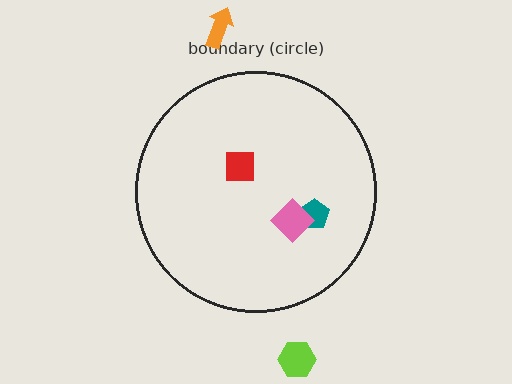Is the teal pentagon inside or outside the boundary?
Inside.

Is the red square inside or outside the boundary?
Inside.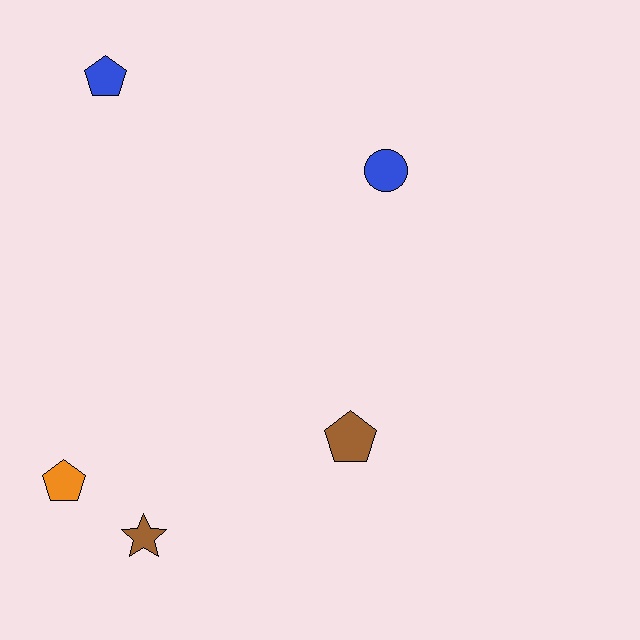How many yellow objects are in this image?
There are no yellow objects.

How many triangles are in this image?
There are no triangles.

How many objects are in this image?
There are 5 objects.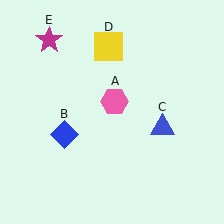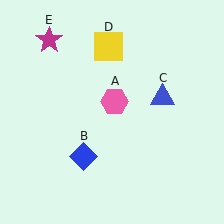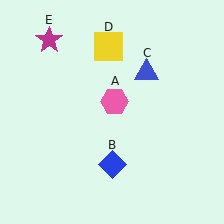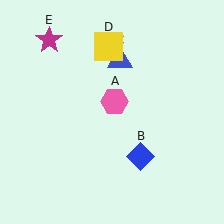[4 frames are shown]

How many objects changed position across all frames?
2 objects changed position: blue diamond (object B), blue triangle (object C).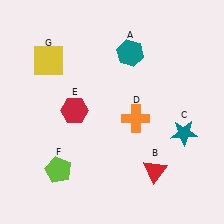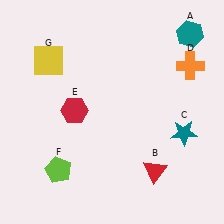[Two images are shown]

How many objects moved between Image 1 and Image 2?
2 objects moved between the two images.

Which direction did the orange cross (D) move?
The orange cross (D) moved right.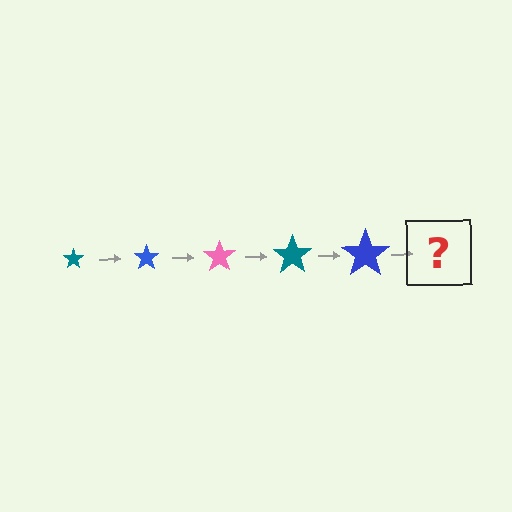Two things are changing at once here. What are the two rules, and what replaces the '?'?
The two rules are that the star grows larger each step and the color cycles through teal, blue, and pink. The '?' should be a pink star, larger than the previous one.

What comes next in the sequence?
The next element should be a pink star, larger than the previous one.